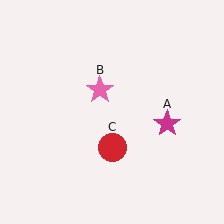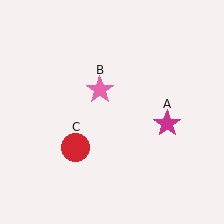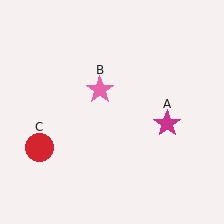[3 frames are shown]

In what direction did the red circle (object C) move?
The red circle (object C) moved left.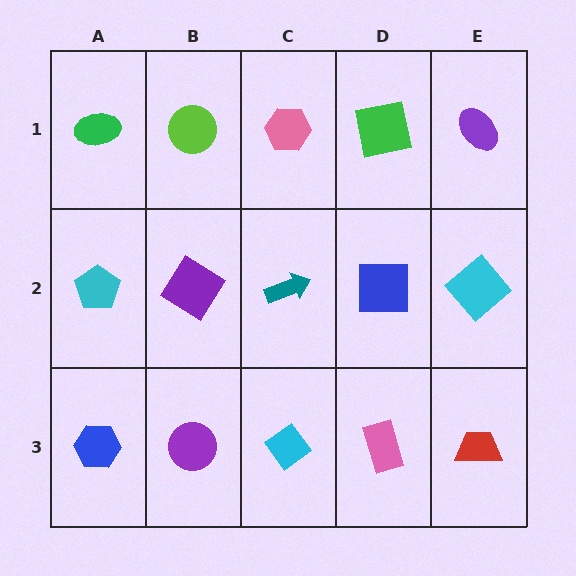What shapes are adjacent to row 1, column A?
A cyan pentagon (row 2, column A), a lime circle (row 1, column B).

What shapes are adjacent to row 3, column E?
A cyan diamond (row 2, column E), a pink rectangle (row 3, column D).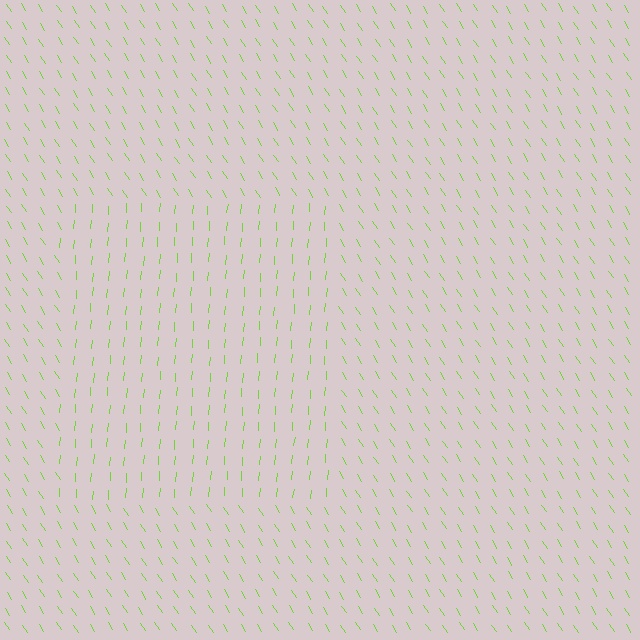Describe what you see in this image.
The image is filled with small lime line segments. A rectangle region in the image has lines oriented differently from the surrounding lines, creating a visible texture boundary.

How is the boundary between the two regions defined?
The boundary is defined purely by a change in line orientation (approximately 37 degrees difference). All lines are the same color and thickness.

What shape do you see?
I see a rectangle.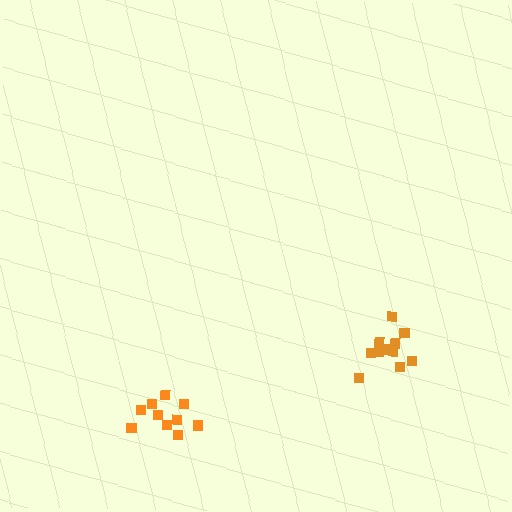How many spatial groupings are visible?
There are 2 spatial groupings.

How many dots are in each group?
Group 1: 10 dots, Group 2: 11 dots (21 total).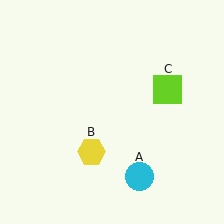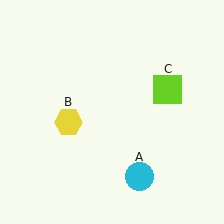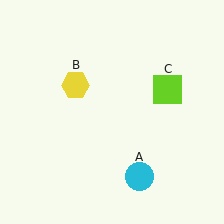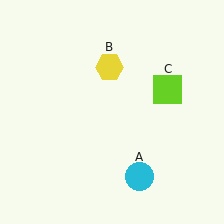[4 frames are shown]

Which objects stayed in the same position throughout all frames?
Cyan circle (object A) and lime square (object C) remained stationary.